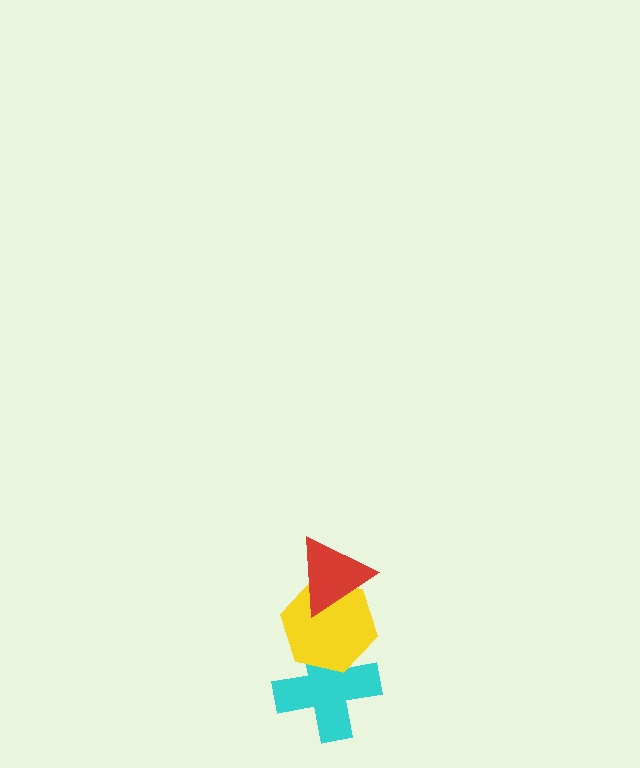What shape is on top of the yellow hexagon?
The red triangle is on top of the yellow hexagon.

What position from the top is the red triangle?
The red triangle is 1st from the top.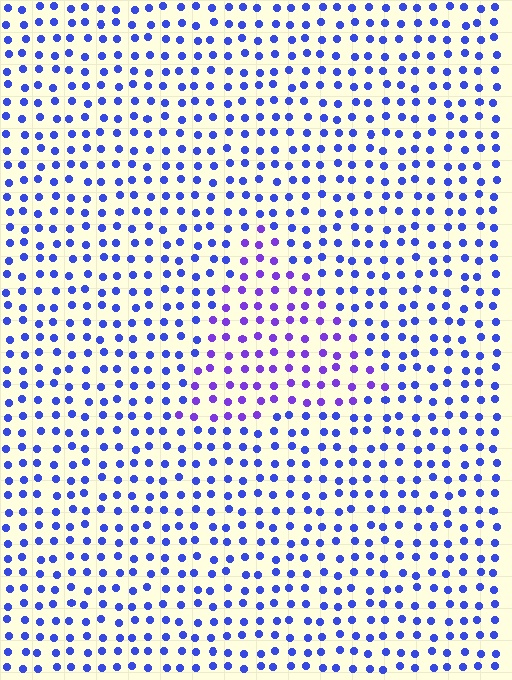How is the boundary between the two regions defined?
The boundary is defined purely by a slight shift in hue (about 32 degrees). Spacing, size, and orientation are identical on both sides.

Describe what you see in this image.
The image is filled with small blue elements in a uniform arrangement. A triangle-shaped region is visible where the elements are tinted to a slightly different hue, forming a subtle color boundary.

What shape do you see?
I see a triangle.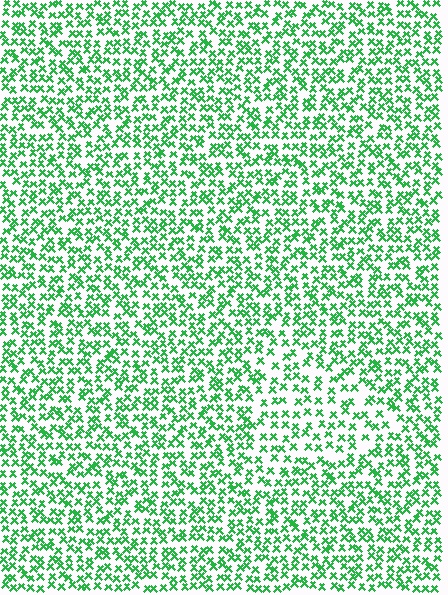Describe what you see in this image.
The image contains small green elements arranged at two different densities. A triangle-shaped region is visible where the elements are less densely packed than the surrounding area.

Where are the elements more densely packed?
The elements are more densely packed outside the triangle boundary.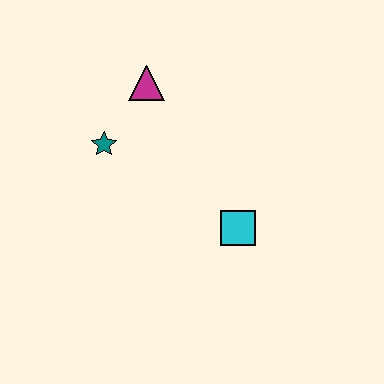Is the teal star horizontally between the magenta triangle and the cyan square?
No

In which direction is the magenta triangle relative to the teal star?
The magenta triangle is above the teal star.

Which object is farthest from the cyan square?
The magenta triangle is farthest from the cyan square.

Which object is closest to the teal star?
The magenta triangle is closest to the teal star.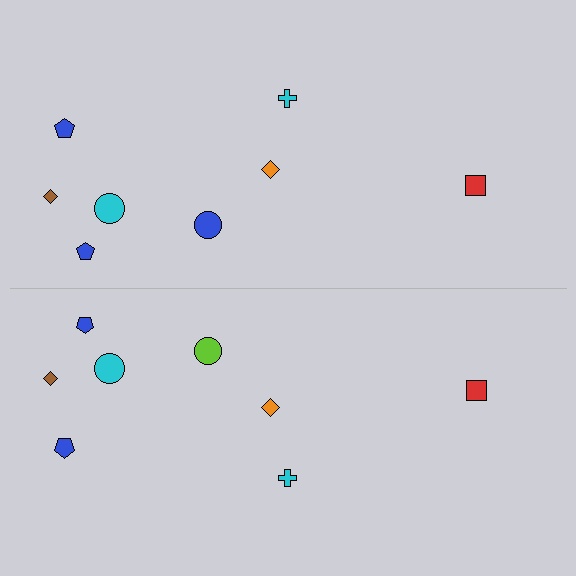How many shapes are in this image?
There are 16 shapes in this image.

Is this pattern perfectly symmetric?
No, the pattern is not perfectly symmetric. The lime circle on the bottom side breaks the symmetry — its mirror counterpart is blue.